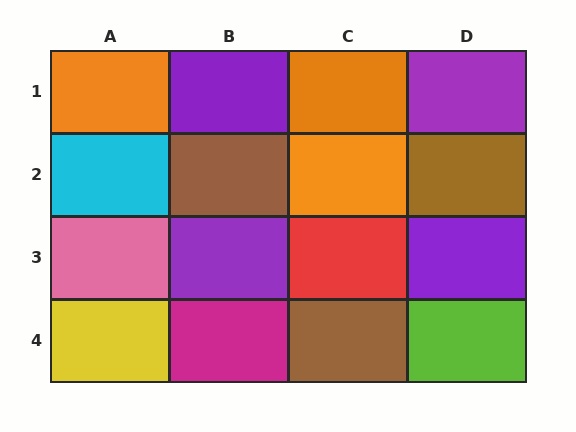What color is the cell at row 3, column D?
Purple.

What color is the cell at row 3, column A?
Pink.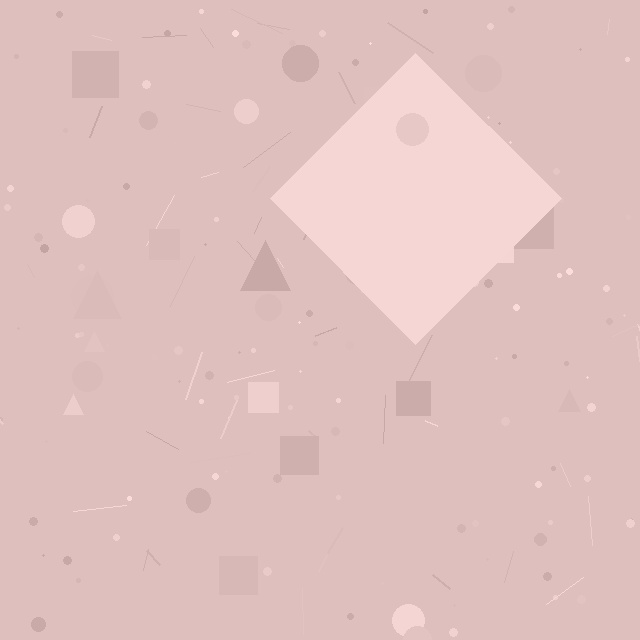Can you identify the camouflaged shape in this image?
The camouflaged shape is a diamond.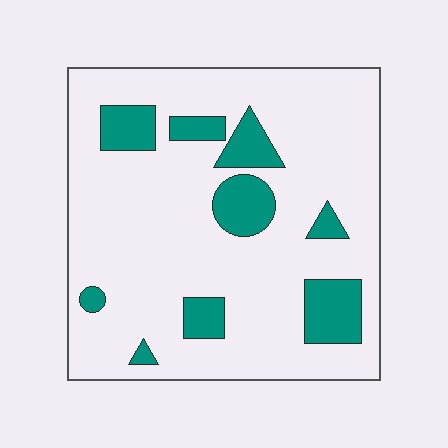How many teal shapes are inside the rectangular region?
9.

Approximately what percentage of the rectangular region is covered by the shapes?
Approximately 15%.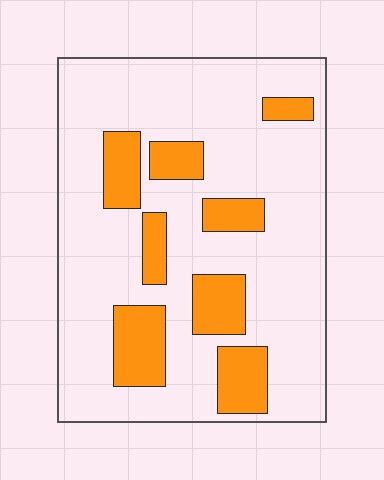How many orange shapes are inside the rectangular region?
8.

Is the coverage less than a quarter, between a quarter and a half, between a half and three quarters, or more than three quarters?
Less than a quarter.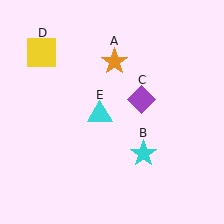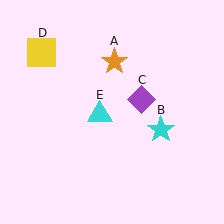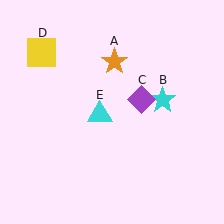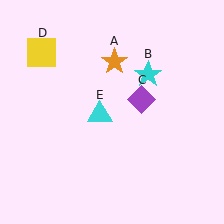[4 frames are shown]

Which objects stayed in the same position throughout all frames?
Orange star (object A) and purple diamond (object C) and yellow square (object D) and cyan triangle (object E) remained stationary.